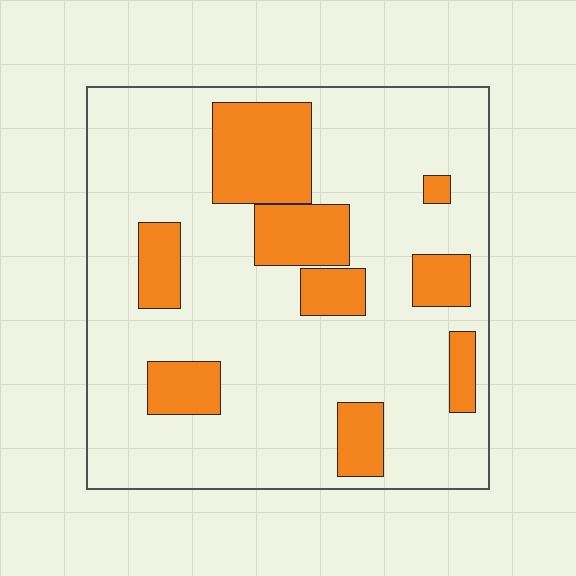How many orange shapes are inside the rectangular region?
9.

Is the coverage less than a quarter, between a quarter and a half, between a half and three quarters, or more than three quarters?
Less than a quarter.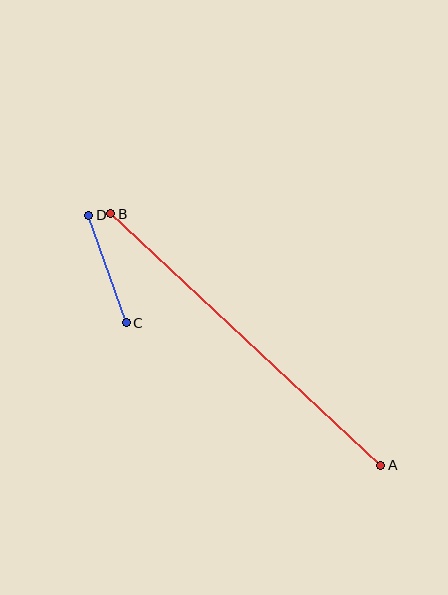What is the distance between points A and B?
The distance is approximately 369 pixels.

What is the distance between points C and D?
The distance is approximately 114 pixels.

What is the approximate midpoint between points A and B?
The midpoint is at approximately (246, 340) pixels.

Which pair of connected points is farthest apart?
Points A and B are farthest apart.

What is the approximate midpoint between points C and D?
The midpoint is at approximately (108, 269) pixels.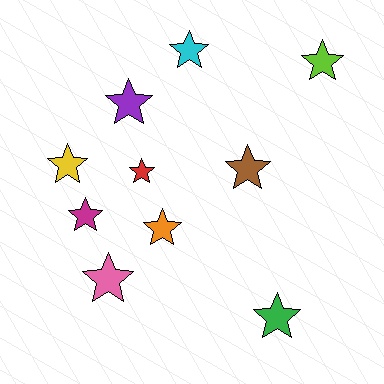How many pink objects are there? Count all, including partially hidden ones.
There is 1 pink object.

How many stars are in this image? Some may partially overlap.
There are 10 stars.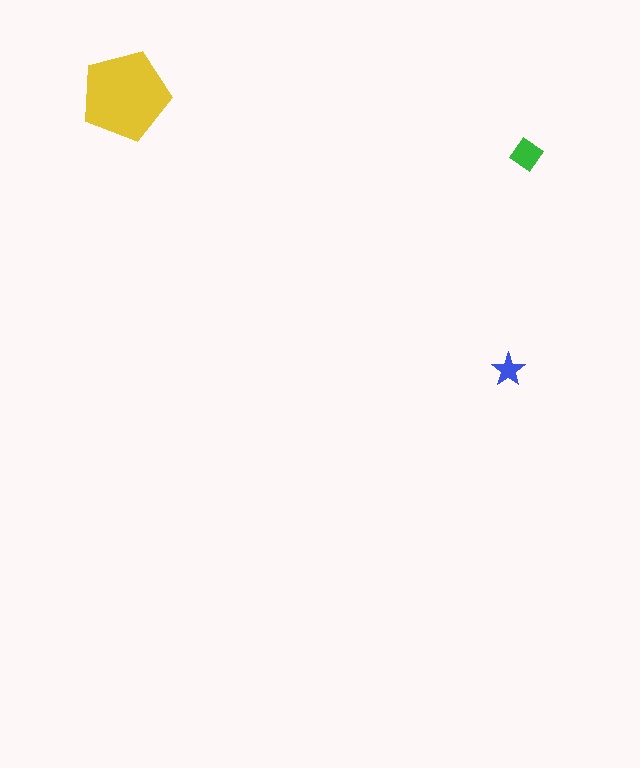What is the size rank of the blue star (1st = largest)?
3rd.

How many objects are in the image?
There are 3 objects in the image.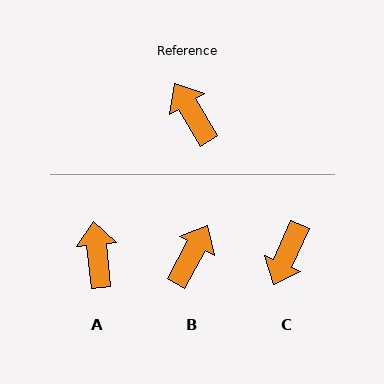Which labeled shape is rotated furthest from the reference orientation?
C, about 125 degrees away.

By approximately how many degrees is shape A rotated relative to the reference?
Approximately 25 degrees clockwise.